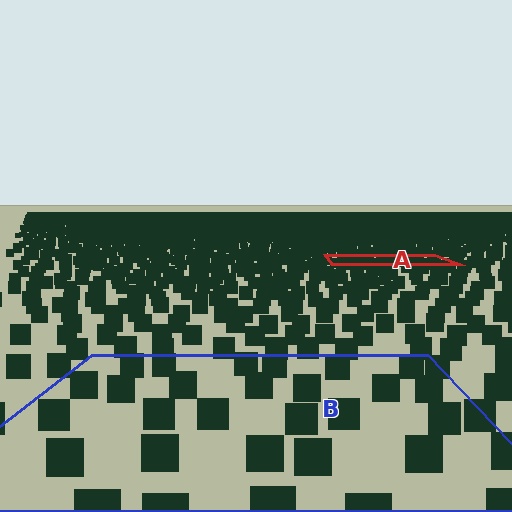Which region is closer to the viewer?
Region B is closer. The texture elements there are larger and more spread out.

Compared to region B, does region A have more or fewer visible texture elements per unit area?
Region A has more texture elements per unit area — they are packed more densely because it is farther away.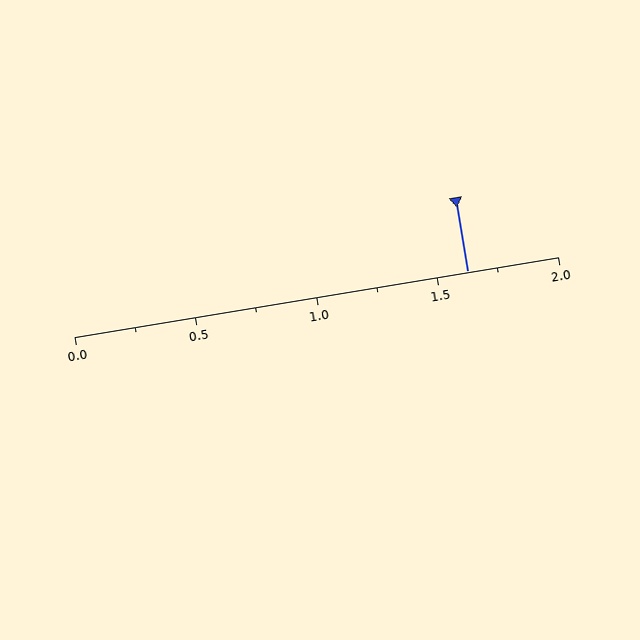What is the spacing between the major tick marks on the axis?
The major ticks are spaced 0.5 apart.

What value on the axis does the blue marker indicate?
The marker indicates approximately 1.62.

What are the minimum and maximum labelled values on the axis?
The axis runs from 0.0 to 2.0.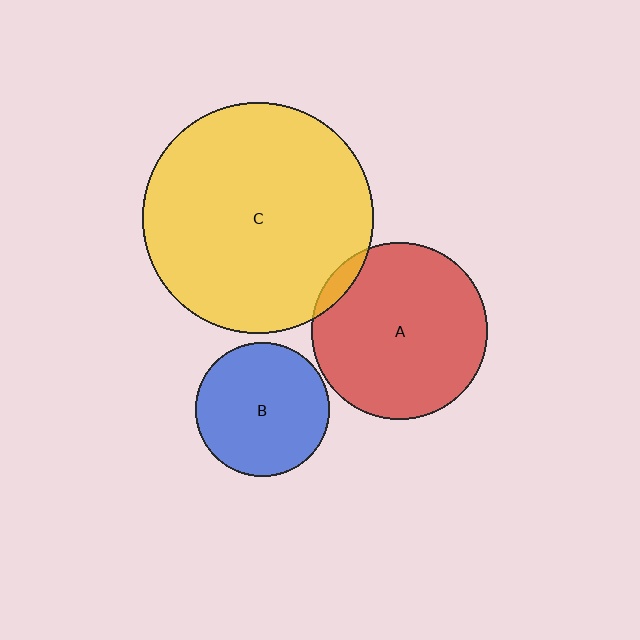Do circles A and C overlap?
Yes.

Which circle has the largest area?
Circle C (yellow).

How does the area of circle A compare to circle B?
Approximately 1.7 times.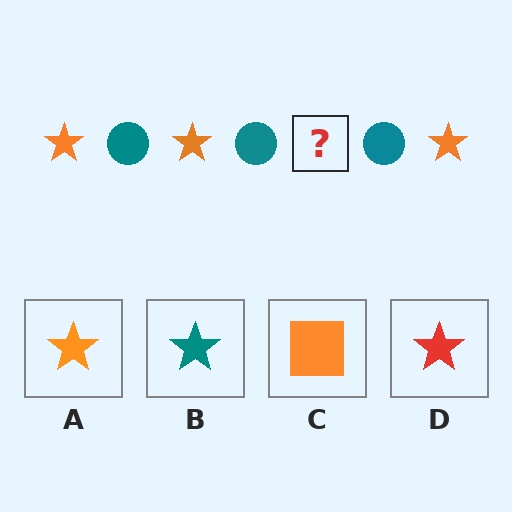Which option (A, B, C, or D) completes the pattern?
A.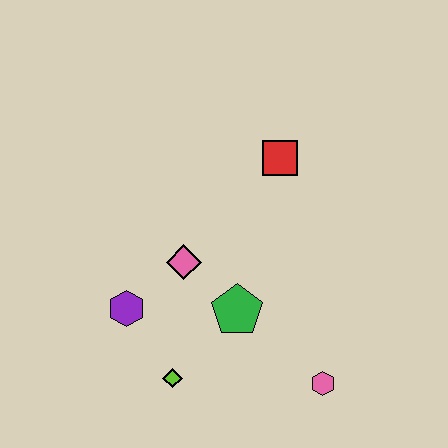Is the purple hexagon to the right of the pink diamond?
No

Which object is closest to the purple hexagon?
The pink diamond is closest to the purple hexagon.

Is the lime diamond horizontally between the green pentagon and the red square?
No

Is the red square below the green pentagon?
No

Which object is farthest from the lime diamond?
The red square is farthest from the lime diamond.